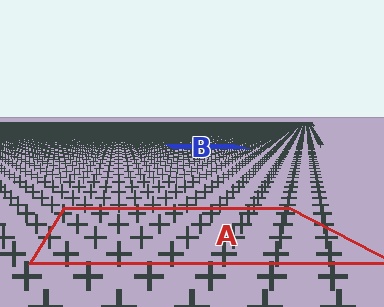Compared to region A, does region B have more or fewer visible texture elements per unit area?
Region B has more texture elements per unit area — they are packed more densely because it is farther away.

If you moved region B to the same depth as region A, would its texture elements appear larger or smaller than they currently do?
They would appear larger. At a closer depth, the same texture elements are projected at a bigger on-screen size.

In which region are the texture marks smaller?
The texture marks are smaller in region B, because it is farther away.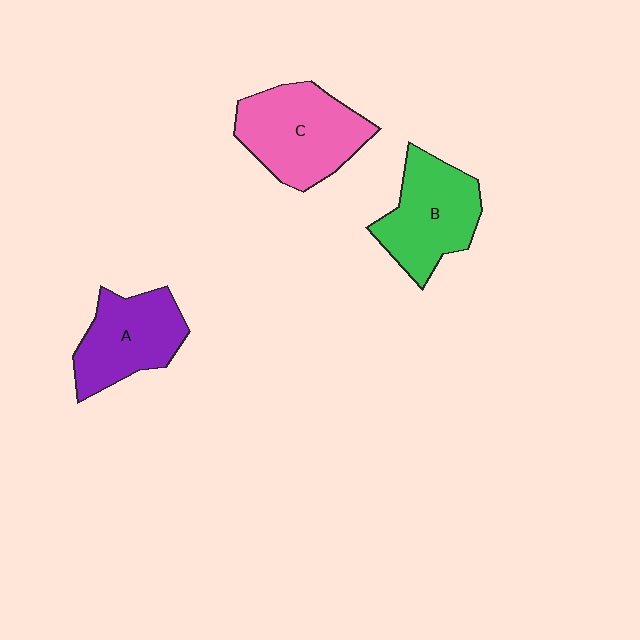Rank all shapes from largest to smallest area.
From largest to smallest: C (pink), B (green), A (purple).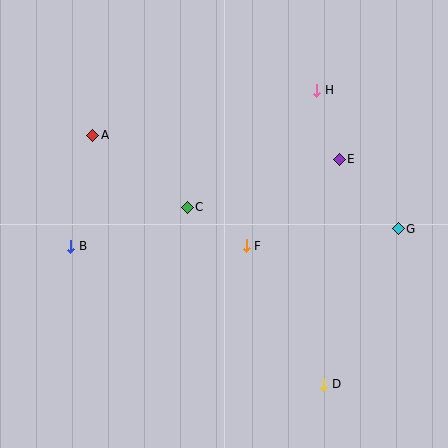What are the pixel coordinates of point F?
Point F is at (246, 246).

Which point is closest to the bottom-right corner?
Point D is closest to the bottom-right corner.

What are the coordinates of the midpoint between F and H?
The midpoint between F and H is at (281, 168).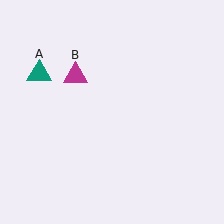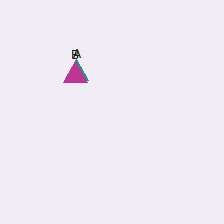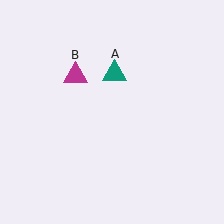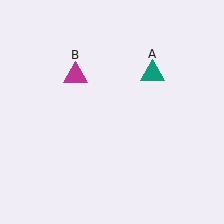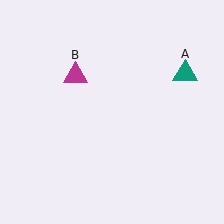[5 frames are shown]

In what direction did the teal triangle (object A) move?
The teal triangle (object A) moved right.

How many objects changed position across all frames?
1 object changed position: teal triangle (object A).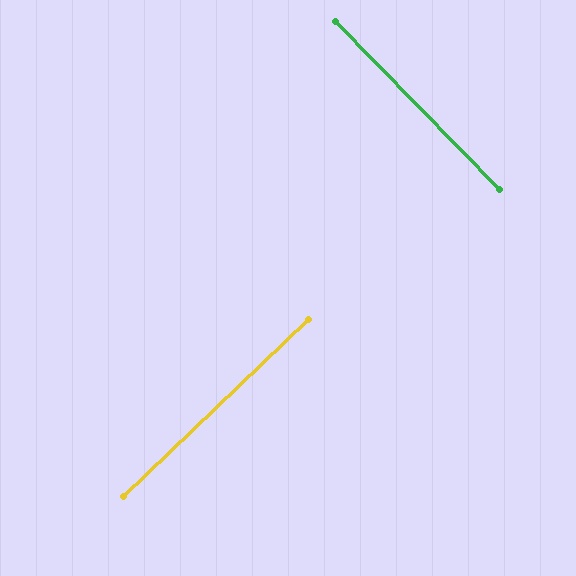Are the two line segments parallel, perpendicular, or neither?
Perpendicular — they meet at approximately 90°.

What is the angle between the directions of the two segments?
Approximately 90 degrees.